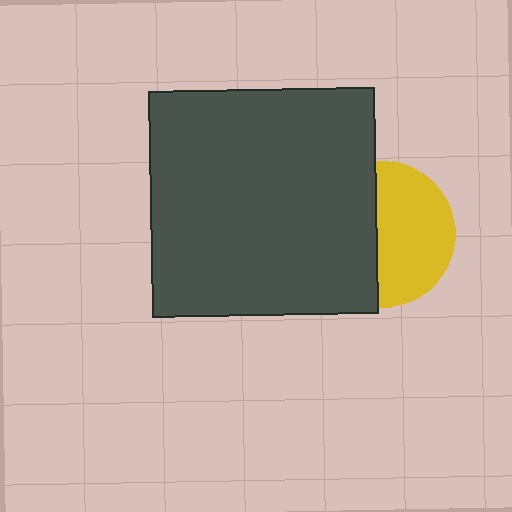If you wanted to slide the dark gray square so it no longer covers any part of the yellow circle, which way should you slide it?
Slide it left — that is the most direct way to separate the two shapes.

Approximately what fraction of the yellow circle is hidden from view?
Roughly 46% of the yellow circle is hidden behind the dark gray square.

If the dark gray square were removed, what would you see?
You would see the complete yellow circle.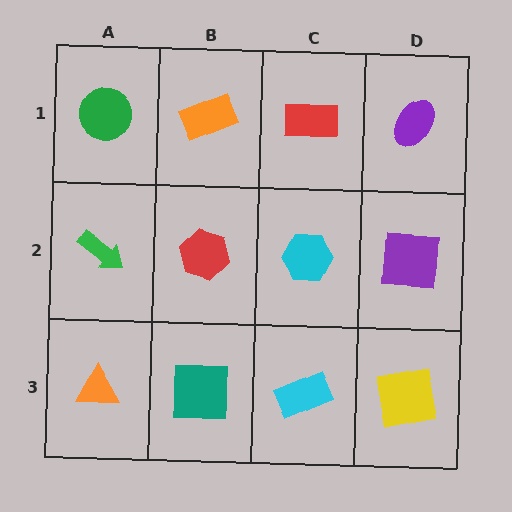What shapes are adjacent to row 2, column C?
A red rectangle (row 1, column C), a cyan rectangle (row 3, column C), a red hexagon (row 2, column B), a purple square (row 2, column D).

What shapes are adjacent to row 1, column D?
A purple square (row 2, column D), a red rectangle (row 1, column C).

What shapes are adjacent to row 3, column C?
A cyan hexagon (row 2, column C), a teal square (row 3, column B), a yellow square (row 3, column D).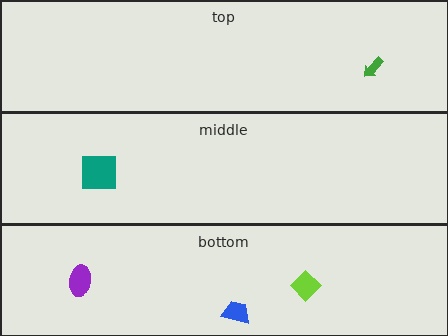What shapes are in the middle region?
The teal square.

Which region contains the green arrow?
The top region.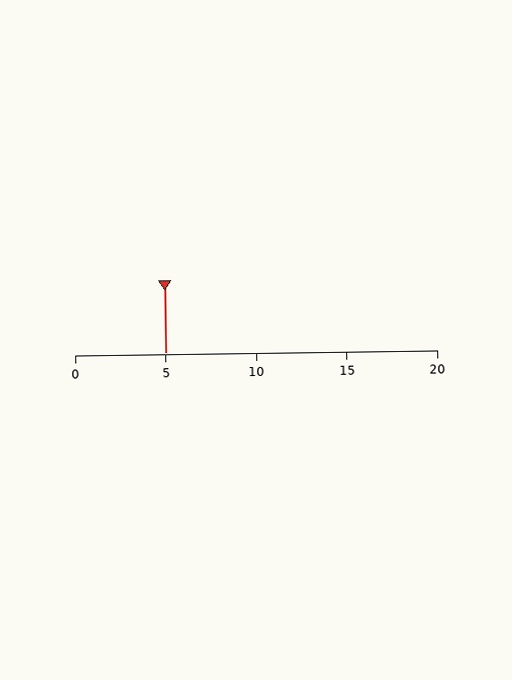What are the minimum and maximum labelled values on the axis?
The axis runs from 0 to 20.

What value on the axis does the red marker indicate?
The marker indicates approximately 5.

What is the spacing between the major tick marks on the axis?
The major ticks are spaced 5 apart.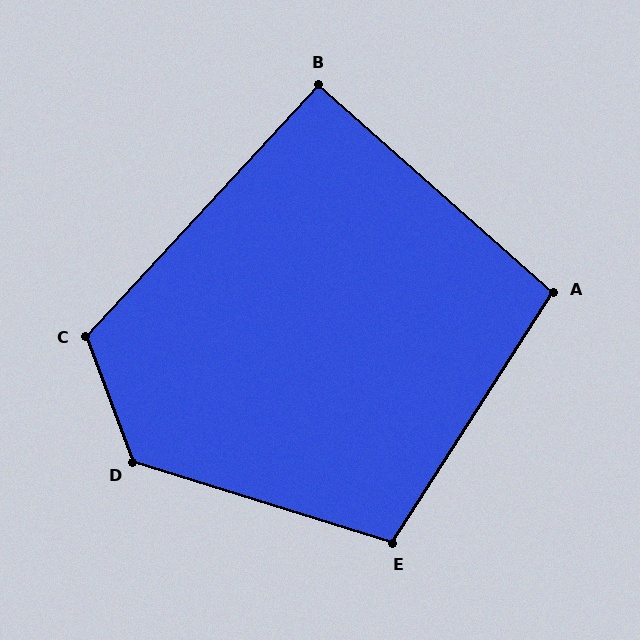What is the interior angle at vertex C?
Approximately 117 degrees (obtuse).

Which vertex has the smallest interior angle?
B, at approximately 91 degrees.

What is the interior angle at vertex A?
Approximately 99 degrees (obtuse).